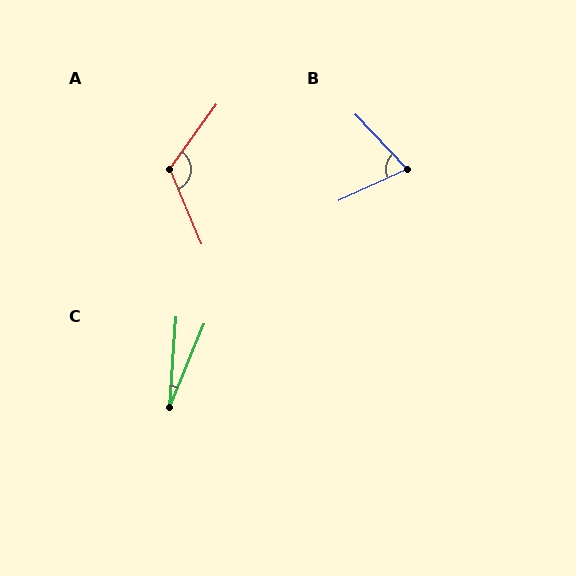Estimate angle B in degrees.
Approximately 72 degrees.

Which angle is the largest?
A, at approximately 121 degrees.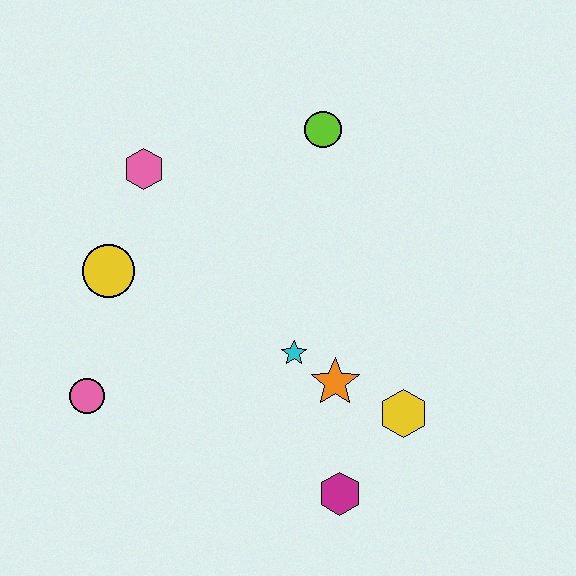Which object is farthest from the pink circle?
The lime circle is farthest from the pink circle.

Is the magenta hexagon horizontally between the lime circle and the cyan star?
No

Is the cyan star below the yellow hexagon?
No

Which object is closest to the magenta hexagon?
The yellow hexagon is closest to the magenta hexagon.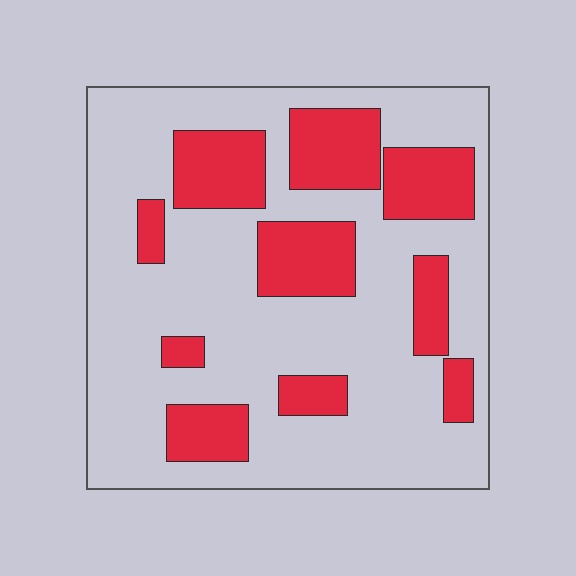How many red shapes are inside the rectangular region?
10.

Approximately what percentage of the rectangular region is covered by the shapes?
Approximately 30%.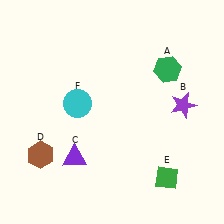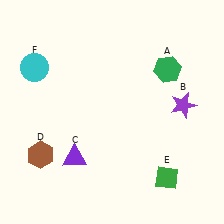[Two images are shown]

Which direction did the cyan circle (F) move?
The cyan circle (F) moved left.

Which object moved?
The cyan circle (F) moved left.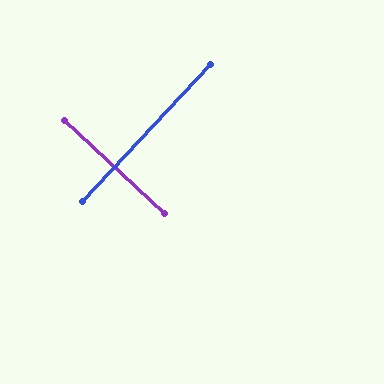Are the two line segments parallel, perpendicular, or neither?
Perpendicular — they meet at approximately 90°.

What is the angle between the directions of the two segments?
Approximately 90 degrees.